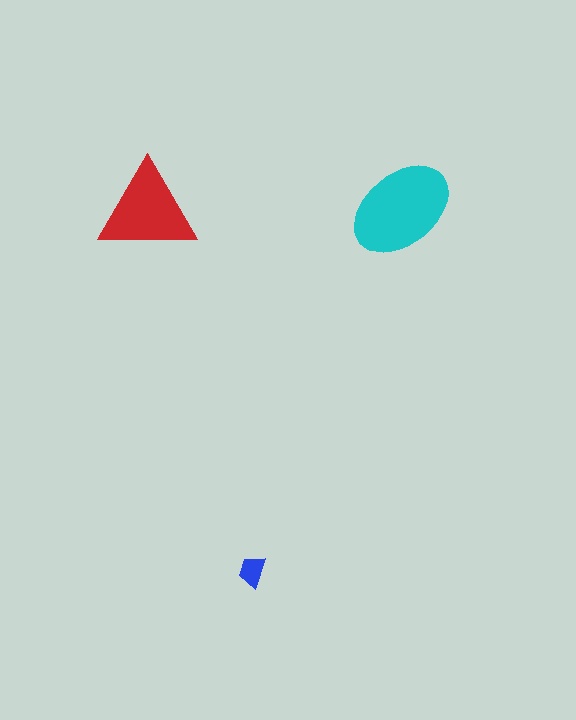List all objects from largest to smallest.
The cyan ellipse, the red triangle, the blue trapezoid.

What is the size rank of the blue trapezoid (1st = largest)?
3rd.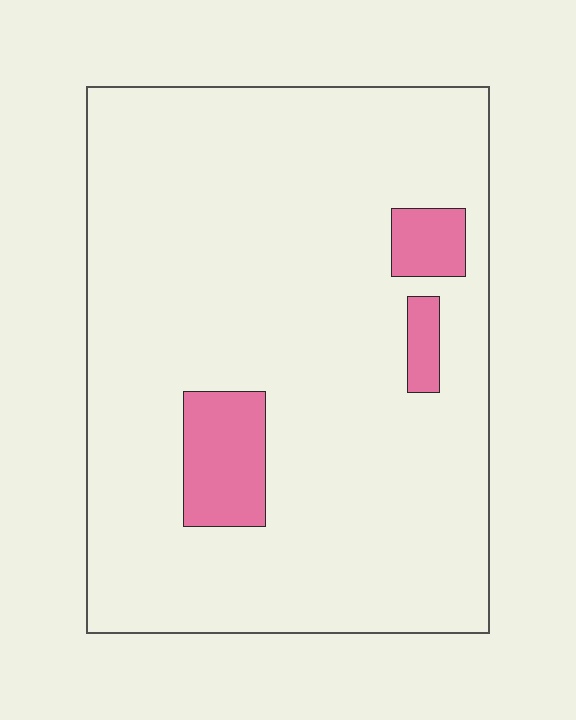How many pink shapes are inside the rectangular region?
3.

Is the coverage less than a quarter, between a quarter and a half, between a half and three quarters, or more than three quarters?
Less than a quarter.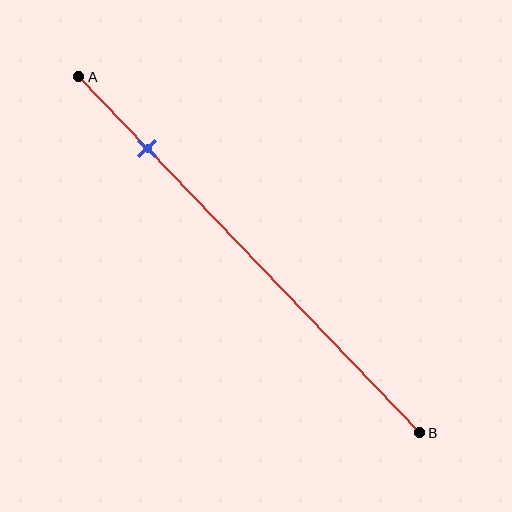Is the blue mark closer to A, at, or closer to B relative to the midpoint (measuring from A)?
The blue mark is closer to point A than the midpoint of segment AB.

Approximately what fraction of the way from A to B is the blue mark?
The blue mark is approximately 20% of the way from A to B.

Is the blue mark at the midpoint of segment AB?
No, the mark is at about 20% from A, not at the 50% midpoint.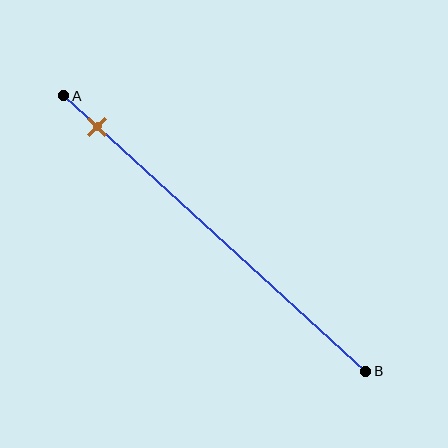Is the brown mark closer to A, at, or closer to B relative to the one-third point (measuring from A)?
The brown mark is closer to point A than the one-third point of segment AB.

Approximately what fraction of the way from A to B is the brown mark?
The brown mark is approximately 10% of the way from A to B.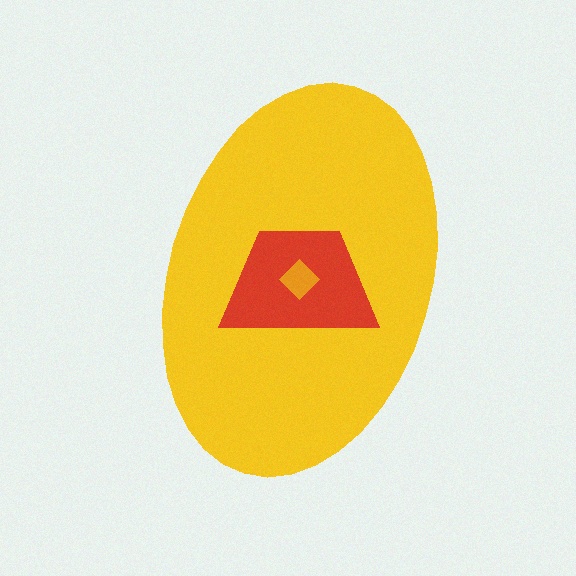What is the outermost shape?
The yellow ellipse.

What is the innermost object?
The orange diamond.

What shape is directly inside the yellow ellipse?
The red trapezoid.